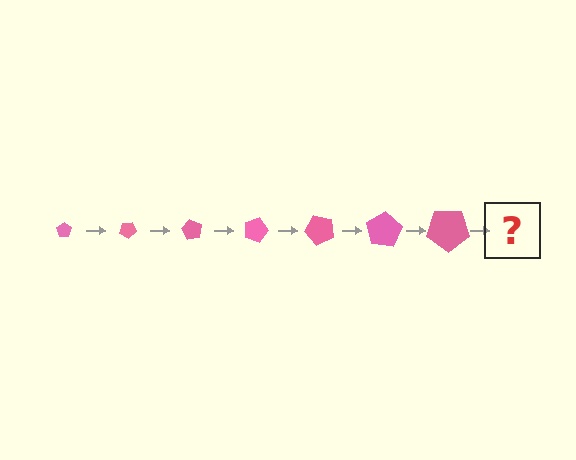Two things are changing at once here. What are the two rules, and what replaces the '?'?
The two rules are that the pentagon grows larger each step and it rotates 30 degrees each step. The '?' should be a pentagon, larger than the previous one and rotated 210 degrees from the start.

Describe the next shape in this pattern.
It should be a pentagon, larger than the previous one and rotated 210 degrees from the start.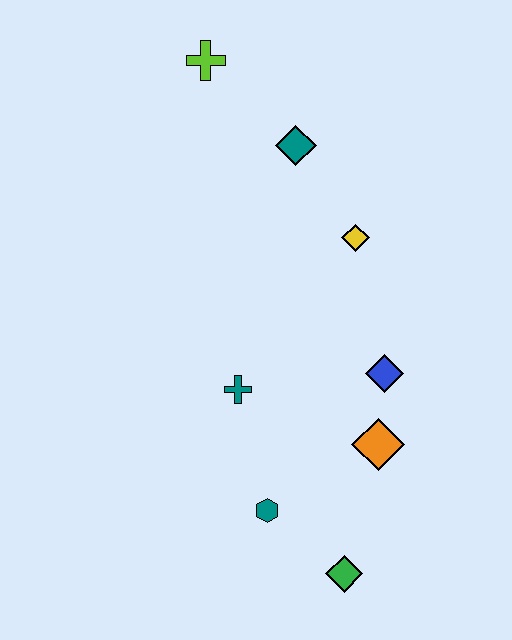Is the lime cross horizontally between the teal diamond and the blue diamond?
No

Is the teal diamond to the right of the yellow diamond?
No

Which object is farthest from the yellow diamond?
The green diamond is farthest from the yellow diamond.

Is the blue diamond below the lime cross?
Yes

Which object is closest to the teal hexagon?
The green diamond is closest to the teal hexagon.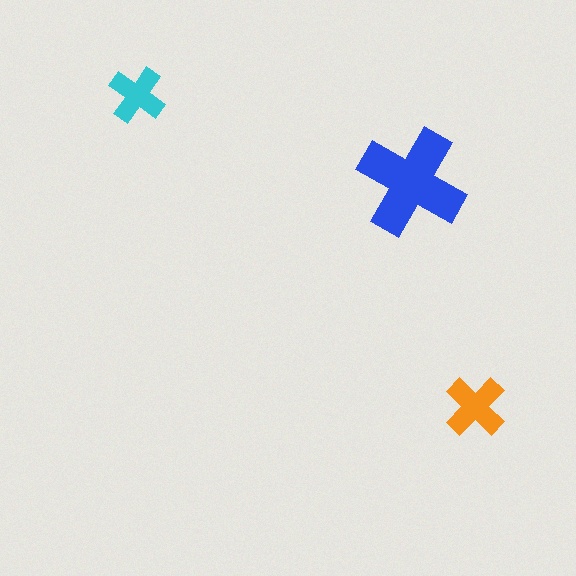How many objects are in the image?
There are 3 objects in the image.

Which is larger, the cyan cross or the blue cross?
The blue one.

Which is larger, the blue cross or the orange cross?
The blue one.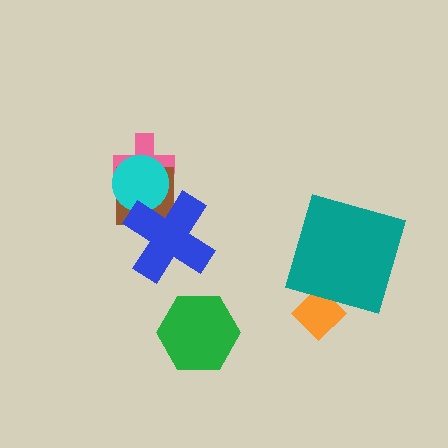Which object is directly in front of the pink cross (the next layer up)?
The brown square is directly in front of the pink cross.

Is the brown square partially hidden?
Yes, it is partially covered by another shape.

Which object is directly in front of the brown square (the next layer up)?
The cyan circle is directly in front of the brown square.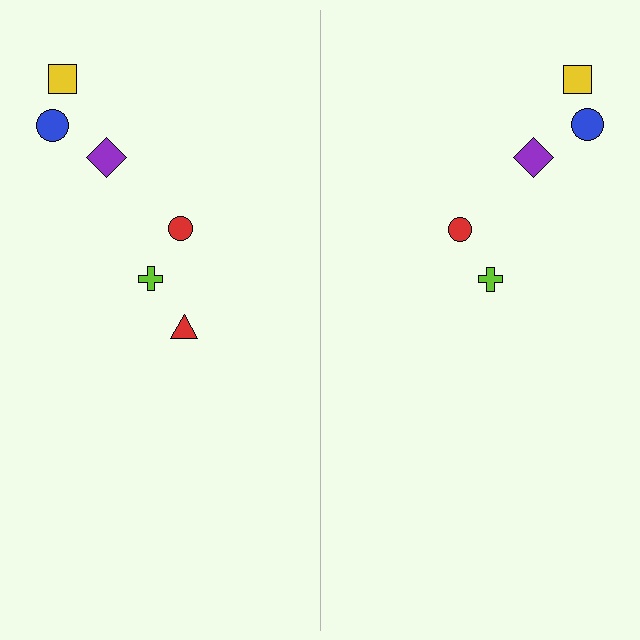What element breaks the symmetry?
A red triangle is missing from the right side.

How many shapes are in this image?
There are 11 shapes in this image.